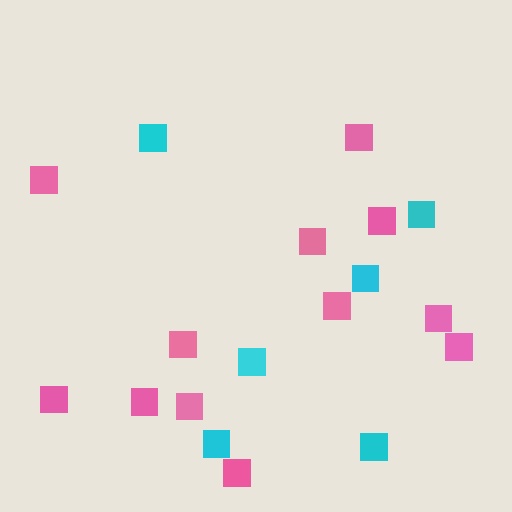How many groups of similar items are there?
There are 2 groups: one group of pink squares (12) and one group of cyan squares (6).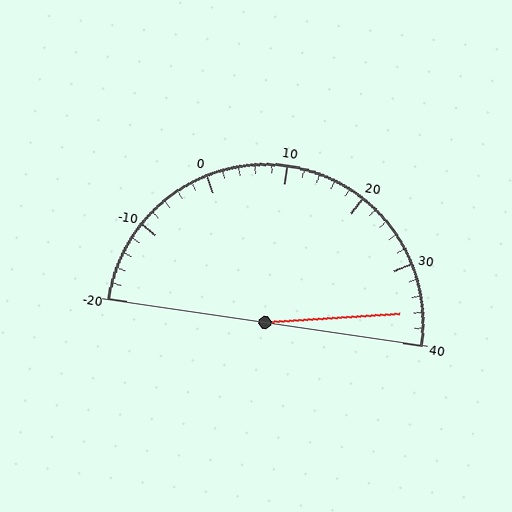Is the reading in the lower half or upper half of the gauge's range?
The reading is in the upper half of the range (-20 to 40).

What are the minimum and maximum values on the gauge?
The gauge ranges from -20 to 40.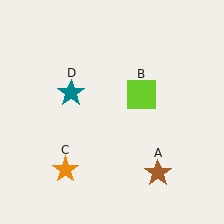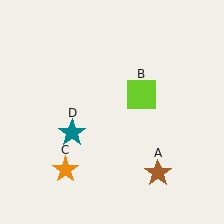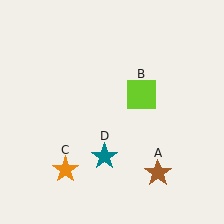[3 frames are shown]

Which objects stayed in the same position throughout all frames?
Brown star (object A) and lime square (object B) and orange star (object C) remained stationary.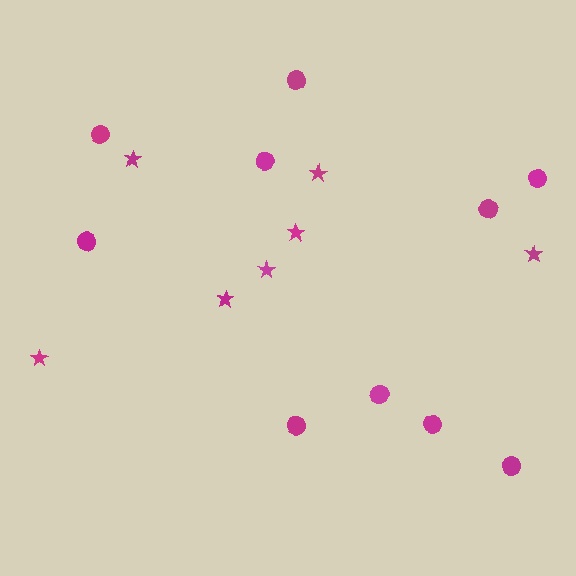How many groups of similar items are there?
There are 2 groups: one group of stars (7) and one group of circles (10).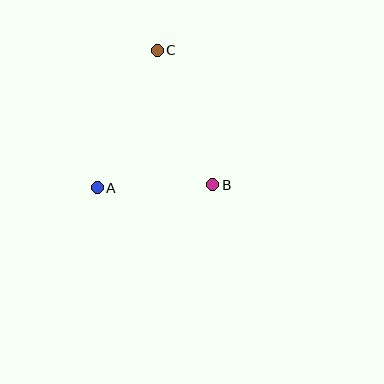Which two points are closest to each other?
Points A and B are closest to each other.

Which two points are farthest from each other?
Points A and C are farthest from each other.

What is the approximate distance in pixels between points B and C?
The distance between B and C is approximately 145 pixels.